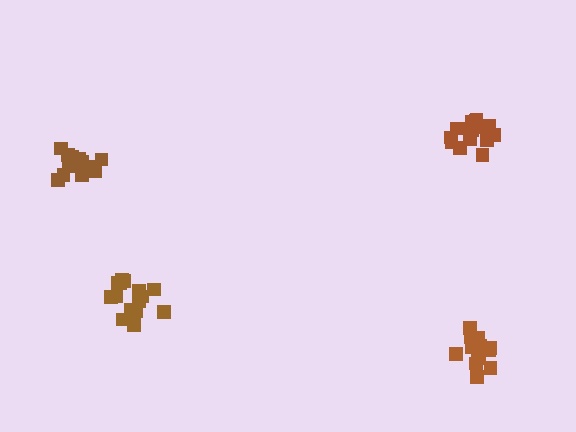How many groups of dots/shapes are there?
There are 4 groups.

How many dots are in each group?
Group 1: 15 dots, Group 2: 15 dots, Group 3: 17 dots, Group 4: 15 dots (62 total).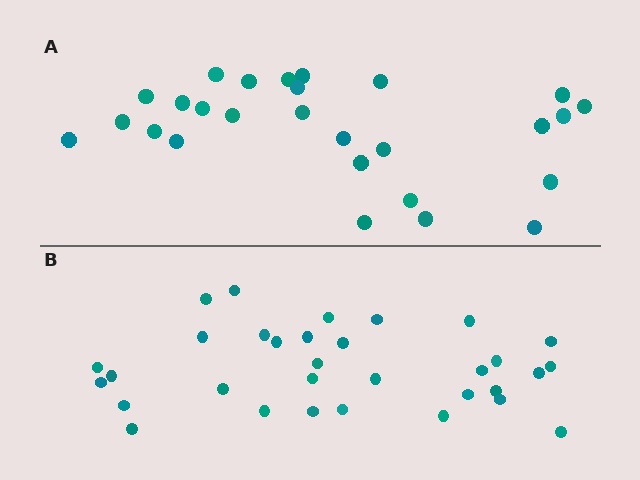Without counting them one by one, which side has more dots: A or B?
Region B (the bottom region) has more dots.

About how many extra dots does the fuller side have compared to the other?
Region B has about 5 more dots than region A.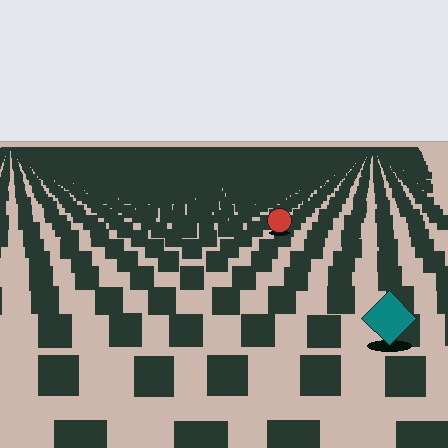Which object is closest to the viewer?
The teal diamond is closest. The texture marks near it are larger and more spread out.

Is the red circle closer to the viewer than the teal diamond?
No. The teal diamond is closer — you can tell from the texture gradient: the ground texture is coarser near it.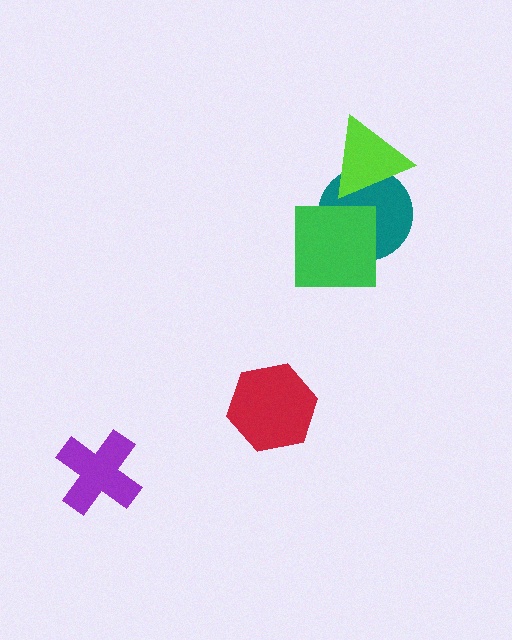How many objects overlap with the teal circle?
2 objects overlap with the teal circle.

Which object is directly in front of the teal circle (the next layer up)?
The green square is directly in front of the teal circle.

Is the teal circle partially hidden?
Yes, it is partially covered by another shape.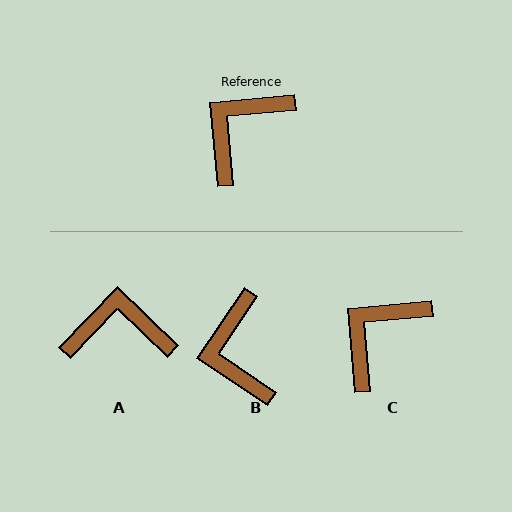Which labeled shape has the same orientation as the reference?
C.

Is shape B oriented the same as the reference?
No, it is off by about 51 degrees.